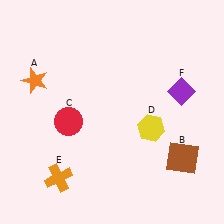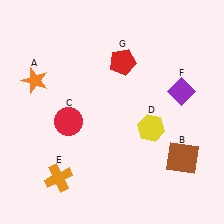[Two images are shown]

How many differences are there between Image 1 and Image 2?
There is 1 difference between the two images.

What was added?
A red pentagon (G) was added in Image 2.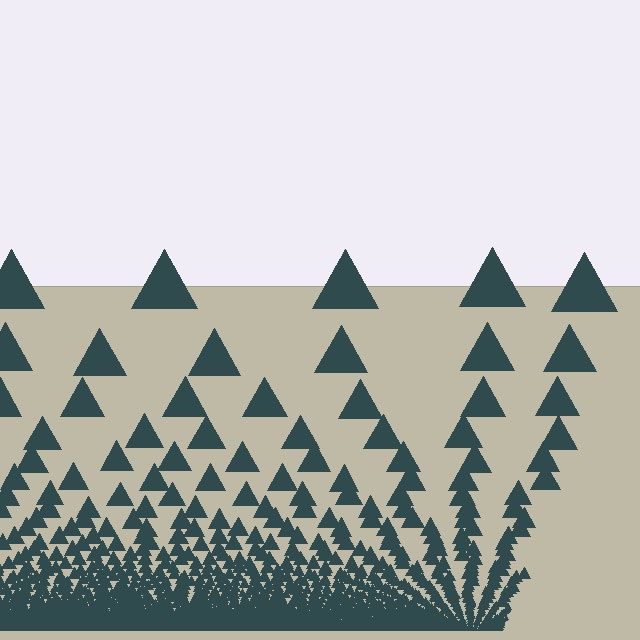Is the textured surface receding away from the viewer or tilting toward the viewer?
The surface appears to tilt toward the viewer. Texture elements get larger and sparser toward the top.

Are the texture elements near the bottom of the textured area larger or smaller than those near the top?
Smaller. The gradient is inverted — elements near the bottom are smaller and denser.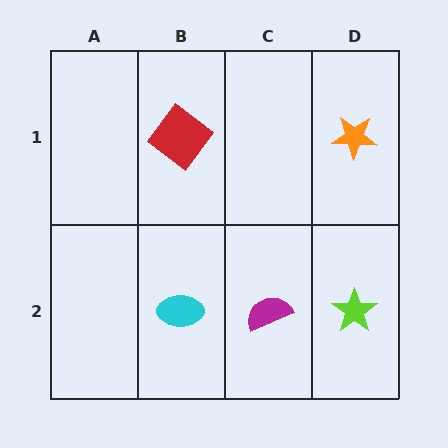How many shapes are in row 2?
3 shapes.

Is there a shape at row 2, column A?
No, that cell is empty.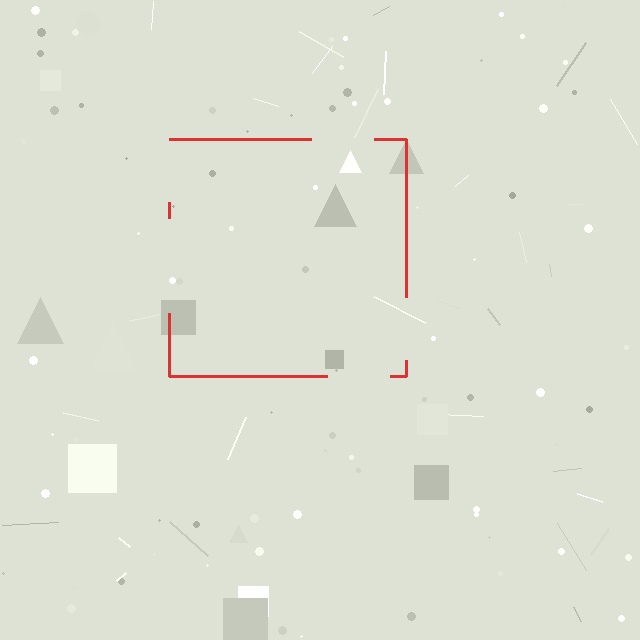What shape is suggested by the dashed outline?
The dashed outline suggests a square.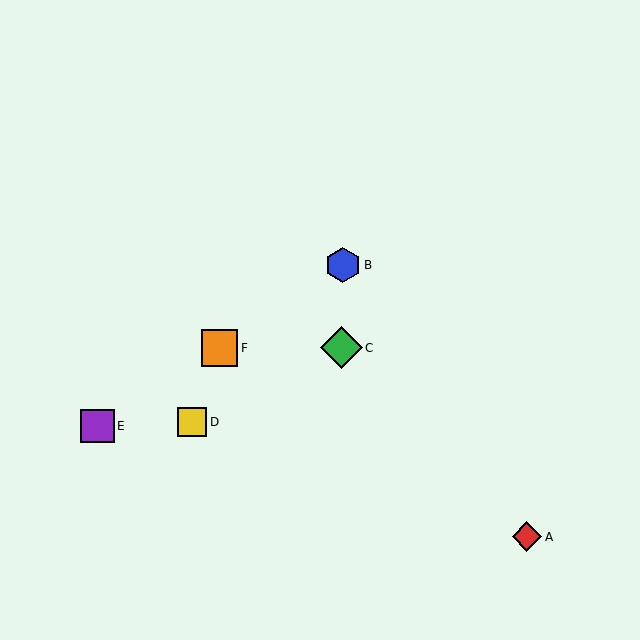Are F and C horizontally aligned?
Yes, both are at y≈348.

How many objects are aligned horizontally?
2 objects (C, F) are aligned horizontally.